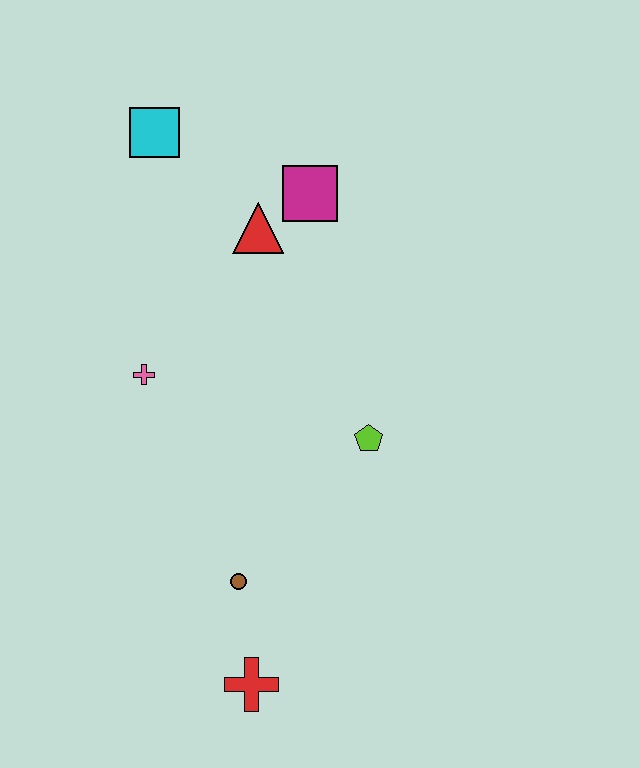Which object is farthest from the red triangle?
The red cross is farthest from the red triangle.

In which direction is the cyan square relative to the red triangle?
The cyan square is to the left of the red triangle.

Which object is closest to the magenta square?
The red triangle is closest to the magenta square.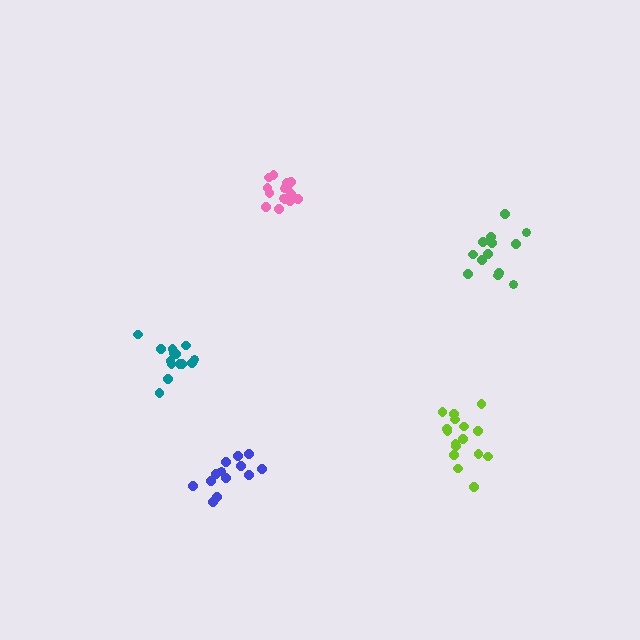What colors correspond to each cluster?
The clusters are colored: pink, green, teal, lime, blue.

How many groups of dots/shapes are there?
There are 5 groups.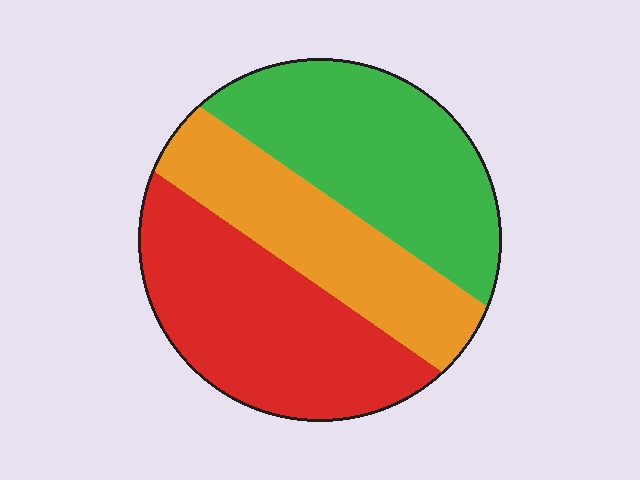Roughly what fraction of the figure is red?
Red takes up about three eighths (3/8) of the figure.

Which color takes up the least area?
Orange, at roughly 30%.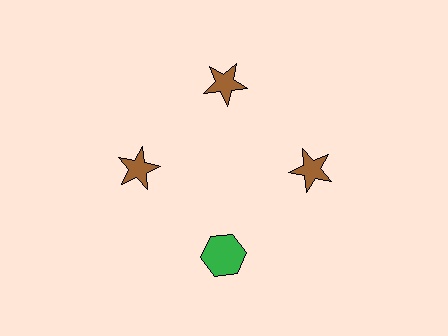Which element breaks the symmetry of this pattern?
The green hexagon at roughly the 6 o'clock position breaks the symmetry. All other shapes are brown stars.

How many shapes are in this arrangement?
There are 4 shapes arranged in a ring pattern.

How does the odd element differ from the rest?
It differs in both color (green instead of brown) and shape (hexagon instead of star).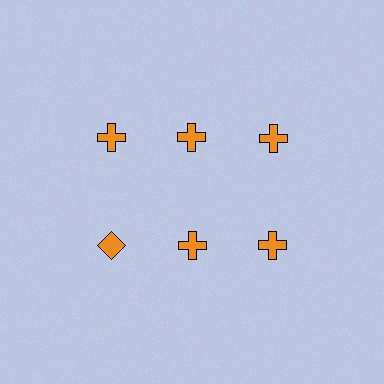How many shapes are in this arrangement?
There are 6 shapes arranged in a grid pattern.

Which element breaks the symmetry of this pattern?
The orange diamond in the second row, leftmost column breaks the symmetry. All other shapes are orange crosses.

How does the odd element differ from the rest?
It has a different shape: diamond instead of cross.